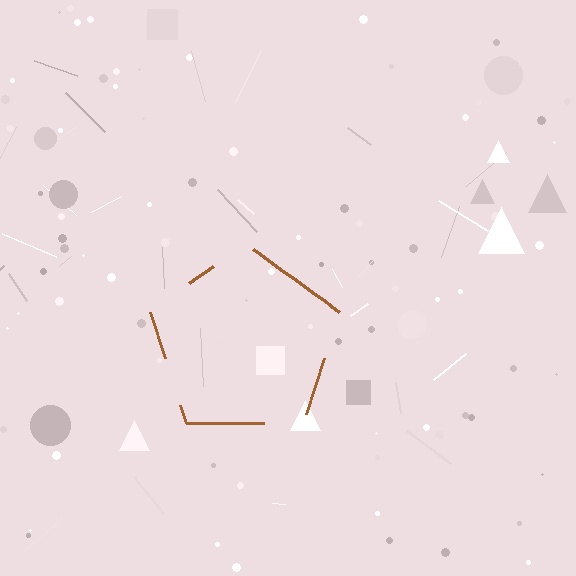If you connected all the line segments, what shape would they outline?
They would outline a pentagon.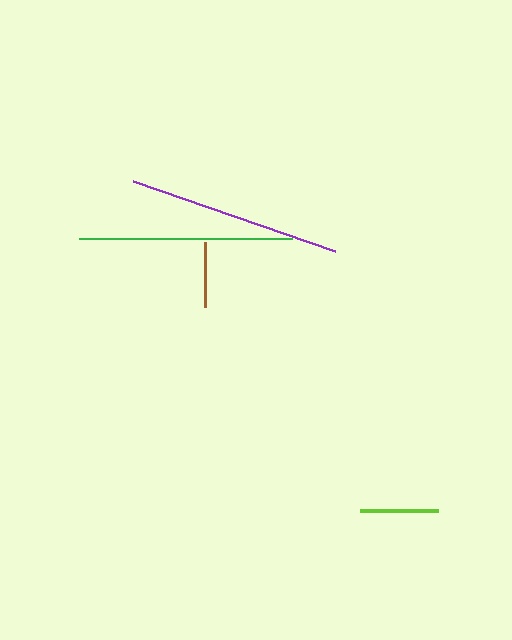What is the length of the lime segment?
The lime segment is approximately 78 pixels long.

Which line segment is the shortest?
The brown line is the shortest at approximately 65 pixels.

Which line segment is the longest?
The purple line is the longest at approximately 214 pixels.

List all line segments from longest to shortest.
From longest to shortest: purple, green, lime, brown.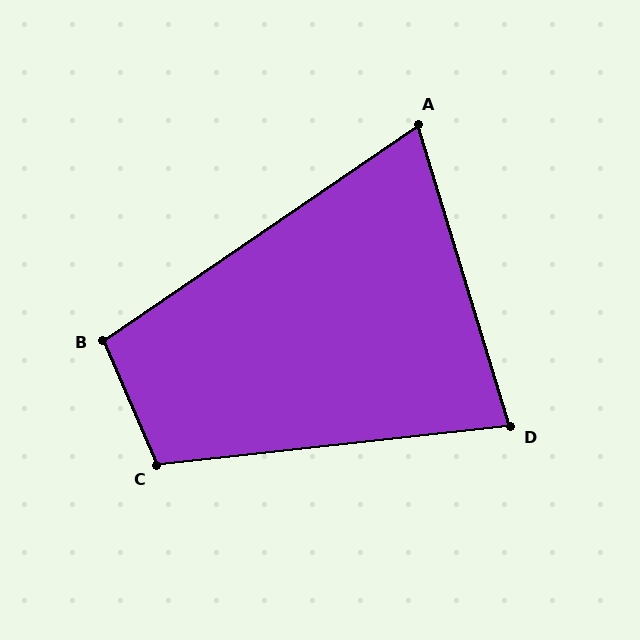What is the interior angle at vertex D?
Approximately 79 degrees (acute).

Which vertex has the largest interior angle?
C, at approximately 107 degrees.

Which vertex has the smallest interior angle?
A, at approximately 73 degrees.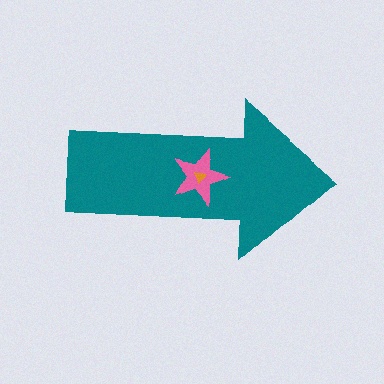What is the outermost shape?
The teal arrow.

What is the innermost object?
The orange triangle.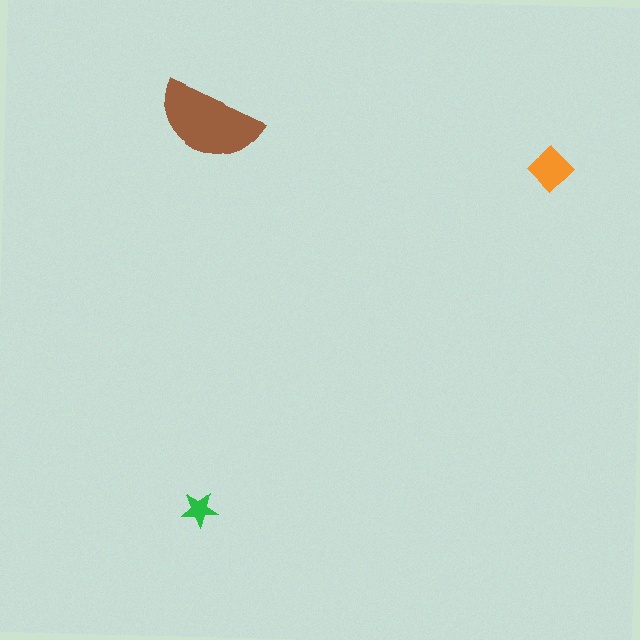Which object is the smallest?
The green star.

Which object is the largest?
The brown semicircle.